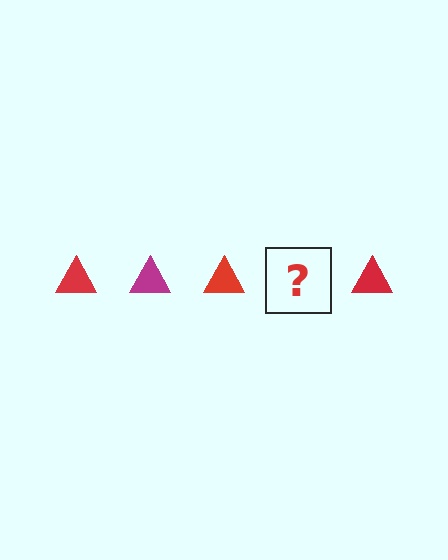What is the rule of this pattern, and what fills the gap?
The rule is that the pattern cycles through red, magenta triangles. The gap should be filled with a magenta triangle.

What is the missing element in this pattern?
The missing element is a magenta triangle.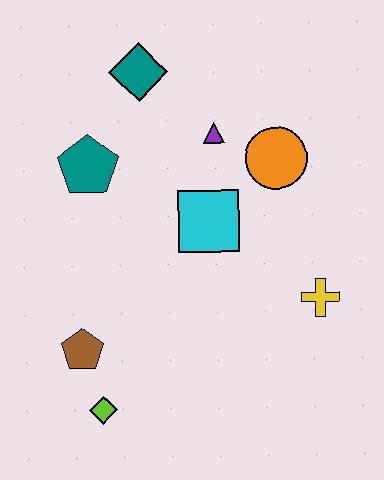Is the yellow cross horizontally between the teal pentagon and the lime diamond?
No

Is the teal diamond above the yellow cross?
Yes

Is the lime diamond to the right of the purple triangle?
No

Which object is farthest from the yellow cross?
The teal diamond is farthest from the yellow cross.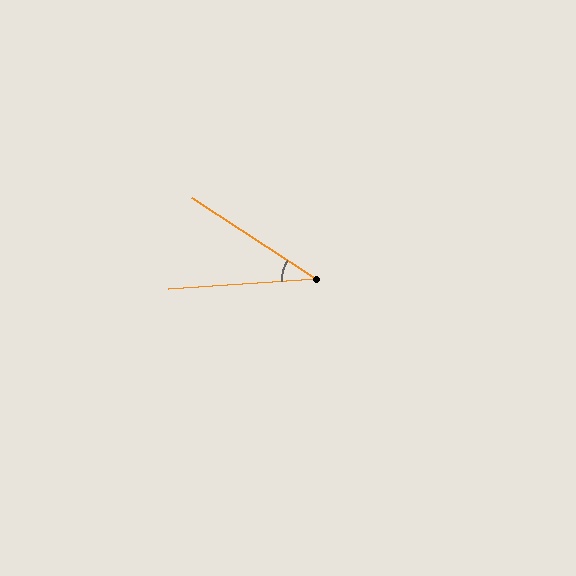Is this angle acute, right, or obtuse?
It is acute.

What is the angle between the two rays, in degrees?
Approximately 37 degrees.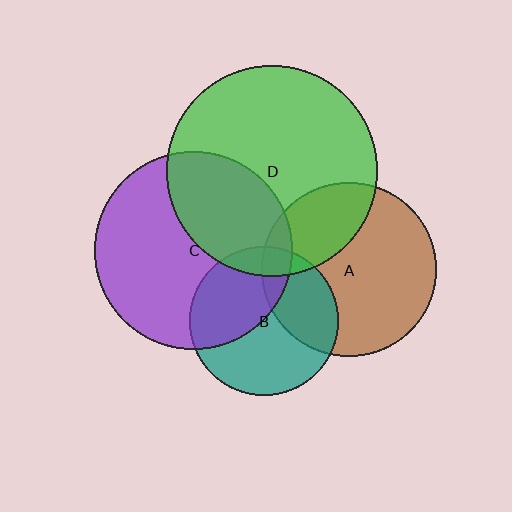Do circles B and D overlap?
Yes.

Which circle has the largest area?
Circle D (green).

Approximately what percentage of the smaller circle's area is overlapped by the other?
Approximately 10%.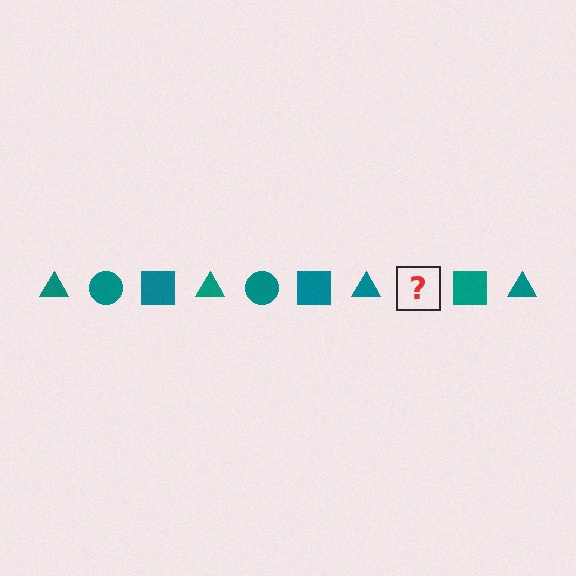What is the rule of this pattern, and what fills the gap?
The rule is that the pattern cycles through triangle, circle, square shapes in teal. The gap should be filled with a teal circle.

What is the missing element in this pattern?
The missing element is a teal circle.